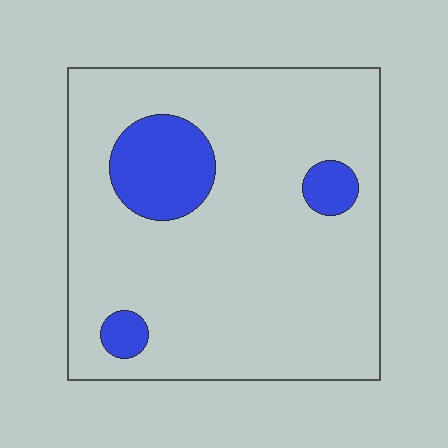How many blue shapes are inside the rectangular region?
3.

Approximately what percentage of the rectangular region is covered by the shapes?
Approximately 15%.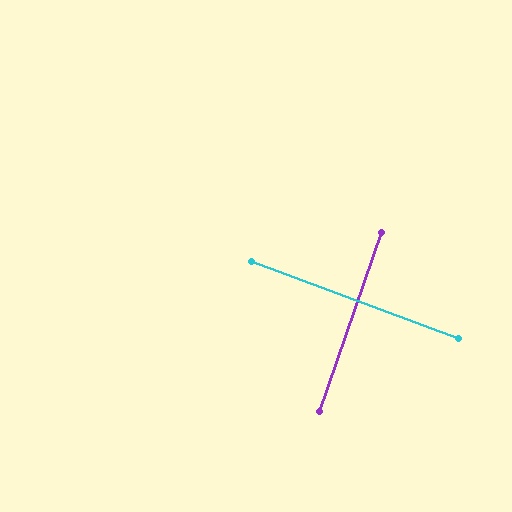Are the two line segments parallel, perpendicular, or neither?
Perpendicular — they meet at approximately 89°.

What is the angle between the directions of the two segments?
Approximately 89 degrees.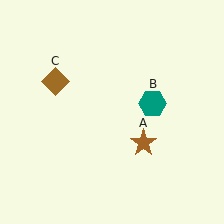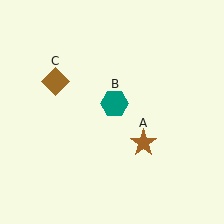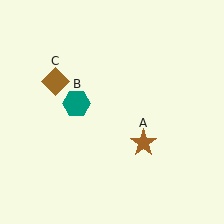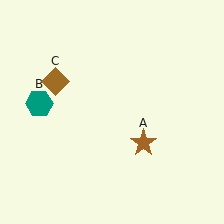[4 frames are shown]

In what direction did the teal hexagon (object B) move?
The teal hexagon (object B) moved left.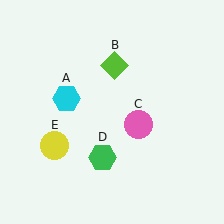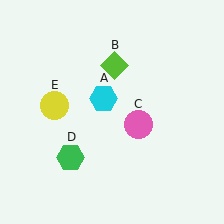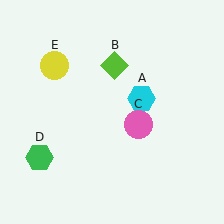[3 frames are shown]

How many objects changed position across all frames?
3 objects changed position: cyan hexagon (object A), green hexagon (object D), yellow circle (object E).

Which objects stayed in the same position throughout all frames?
Lime diamond (object B) and pink circle (object C) remained stationary.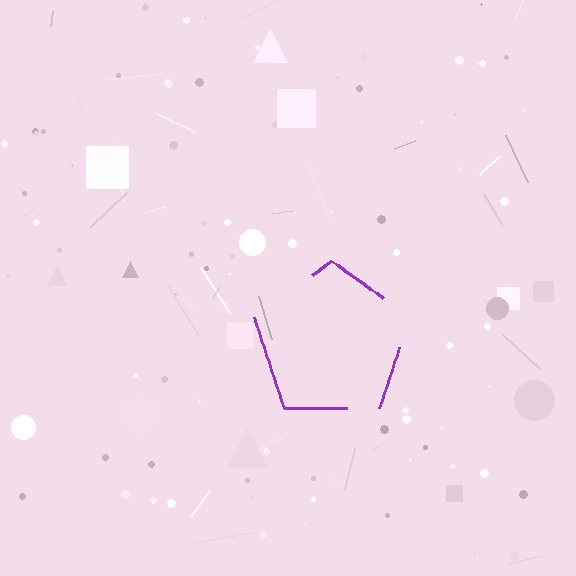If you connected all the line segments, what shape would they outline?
They would outline a pentagon.